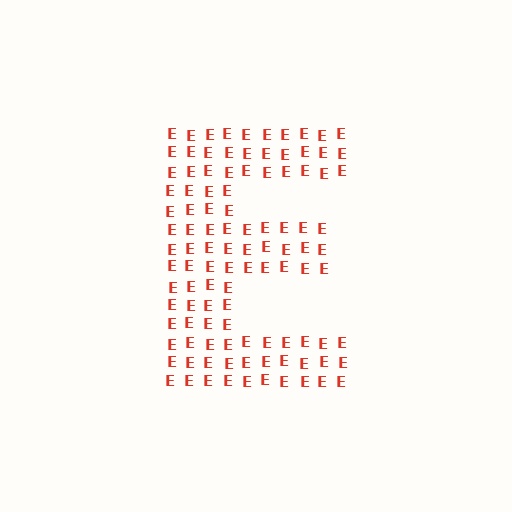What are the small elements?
The small elements are letter E's.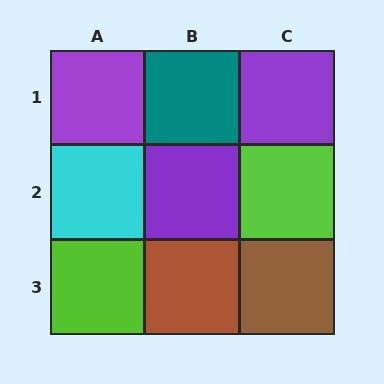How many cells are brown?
2 cells are brown.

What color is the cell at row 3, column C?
Brown.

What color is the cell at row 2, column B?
Purple.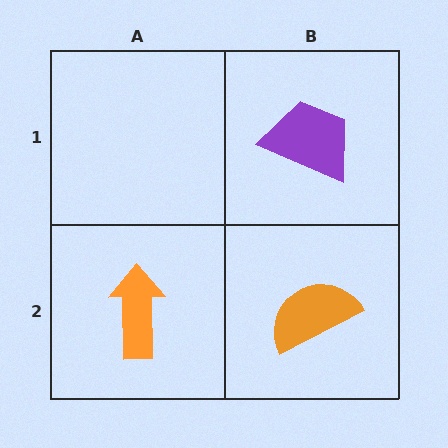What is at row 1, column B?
A purple trapezoid.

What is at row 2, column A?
An orange arrow.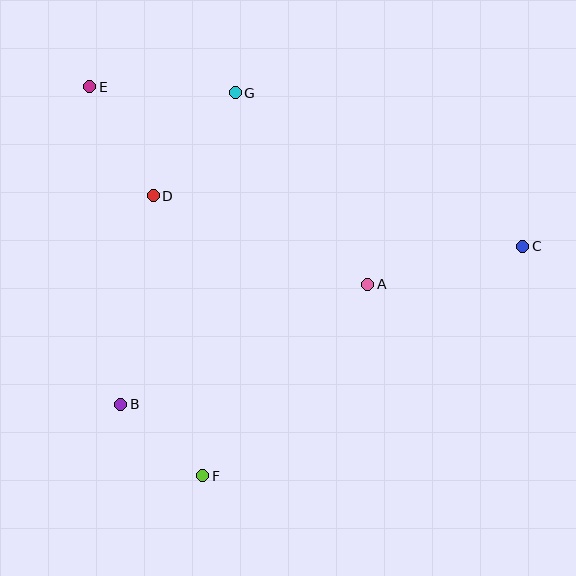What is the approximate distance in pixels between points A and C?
The distance between A and C is approximately 160 pixels.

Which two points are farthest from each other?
Points C and E are farthest from each other.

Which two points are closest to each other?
Points B and F are closest to each other.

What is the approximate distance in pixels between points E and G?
The distance between E and G is approximately 146 pixels.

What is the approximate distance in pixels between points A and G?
The distance between A and G is approximately 233 pixels.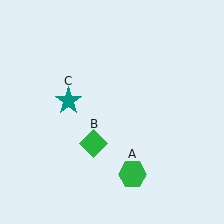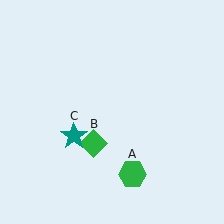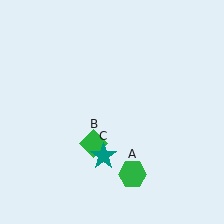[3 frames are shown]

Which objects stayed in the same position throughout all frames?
Green hexagon (object A) and green diamond (object B) remained stationary.